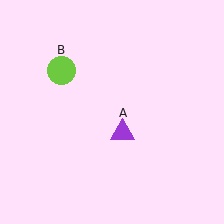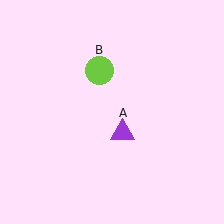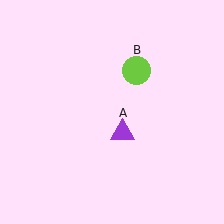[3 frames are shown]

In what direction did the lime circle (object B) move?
The lime circle (object B) moved right.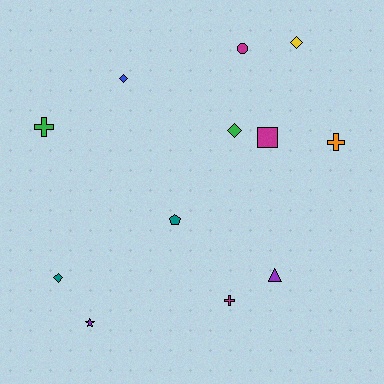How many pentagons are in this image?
There is 1 pentagon.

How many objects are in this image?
There are 12 objects.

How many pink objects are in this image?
There are no pink objects.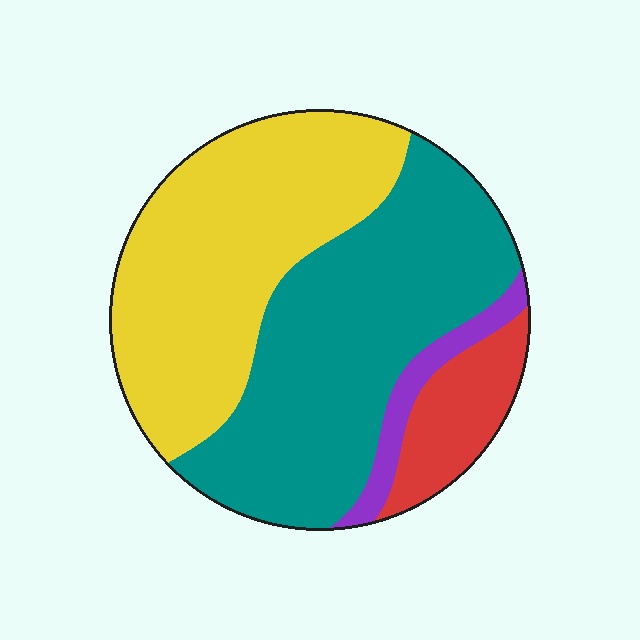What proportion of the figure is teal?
Teal covers 44% of the figure.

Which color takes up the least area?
Purple, at roughly 5%.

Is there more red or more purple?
Red.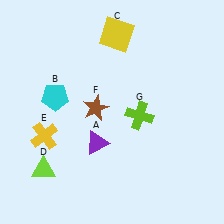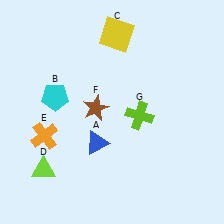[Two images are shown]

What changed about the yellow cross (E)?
In Image 1, E is yellow. In Image 2, it changed to orange.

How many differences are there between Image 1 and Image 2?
There are 2 differences between the two images.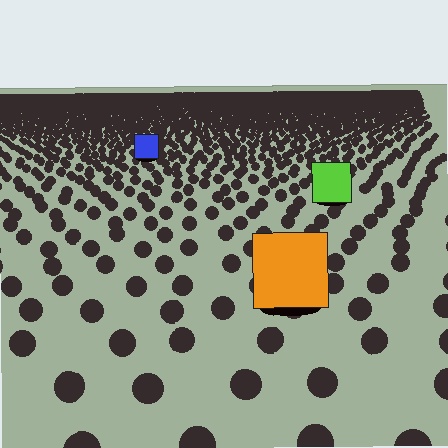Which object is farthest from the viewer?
The blue square is farthest from the viewer. It appears smaller and the ground texture around it is denser.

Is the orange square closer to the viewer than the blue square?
Yes. The orange square is closer — you can tell from the texture gradient: the ground texture is coarser near it.